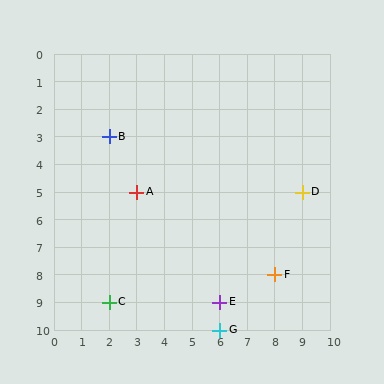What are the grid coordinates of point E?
Point E is at grid coordinates (6, 9).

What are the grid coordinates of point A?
Point A is at grid coordinates (3, 5).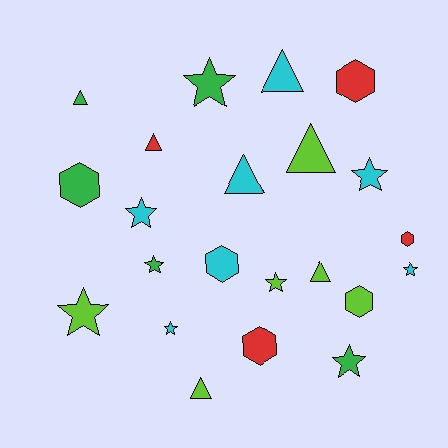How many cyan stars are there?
There are 4 cyan stars.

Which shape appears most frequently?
Star, with 9 objects.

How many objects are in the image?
There are 22 objects.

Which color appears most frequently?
Cyan, with 7 objects.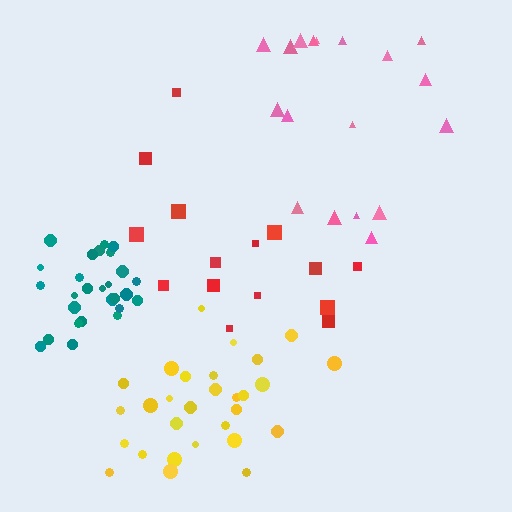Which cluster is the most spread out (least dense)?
Pink.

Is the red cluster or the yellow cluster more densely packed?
Yellow.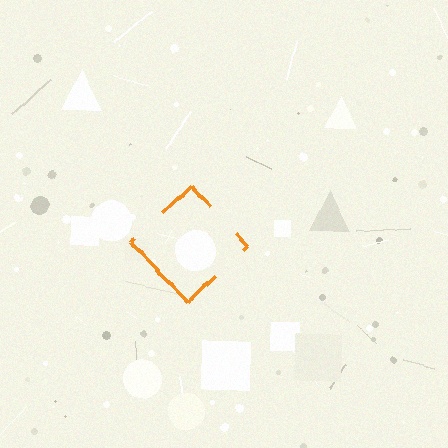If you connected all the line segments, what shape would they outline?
They would outline a diamond.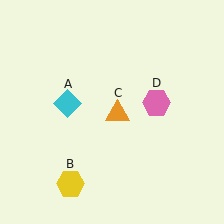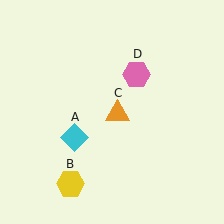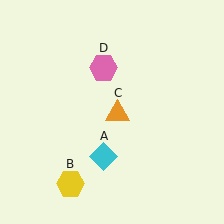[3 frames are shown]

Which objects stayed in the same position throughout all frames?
Yellow hexagon (object B) and orange triangle (object C) remained stationary.